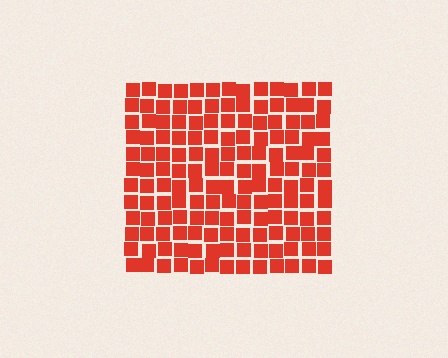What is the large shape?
The large shape is a square.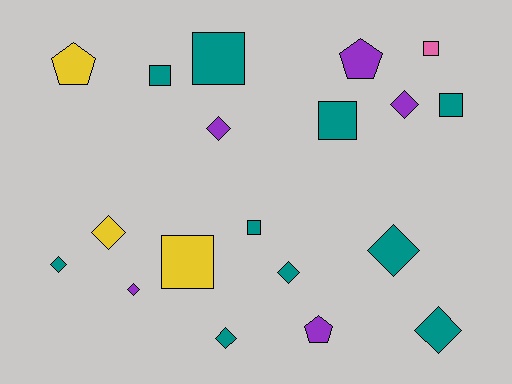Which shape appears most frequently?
Diamond, with 9 objects.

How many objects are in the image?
There are 19 objects.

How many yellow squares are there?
There is 1 yellow square.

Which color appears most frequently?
Teal, with 10 objects.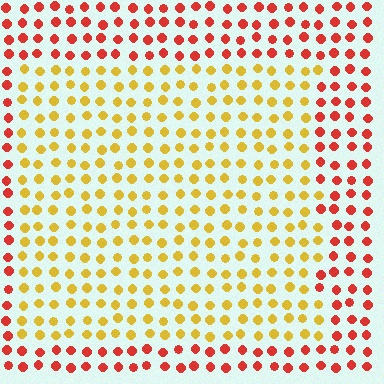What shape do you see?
I see a rectangle.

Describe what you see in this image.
The image is filled with small red elements in a uniform arrangement. A rectangle-shaped region is visible where the elements are tinted to a slightly different hue, forming a subtle color boundary.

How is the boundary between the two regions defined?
The boundary is defined purely by a slight shift in hue (about 47 degrees). Spacing, size, and orientation are identical on both sides.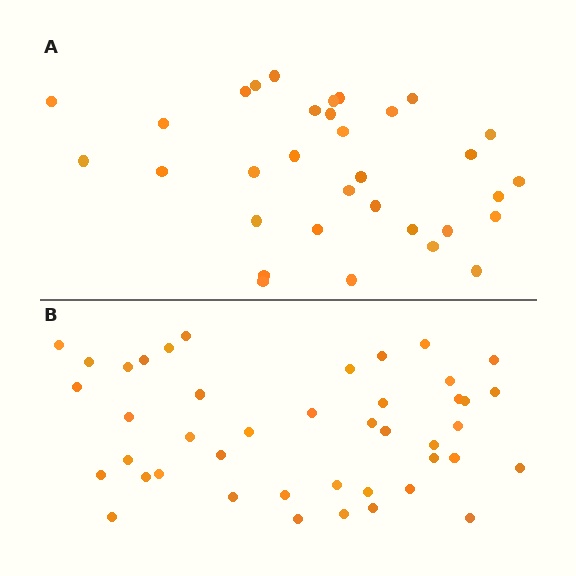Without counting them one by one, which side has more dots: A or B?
Region B (the bottom region) has more dots.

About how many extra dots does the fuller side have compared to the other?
Region B has roughly 10 or so more dots than region A.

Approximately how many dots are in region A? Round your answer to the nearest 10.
About 30 dots. (The exact count is 33, which rounds to 30.)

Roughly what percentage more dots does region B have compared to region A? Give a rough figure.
About 30% more.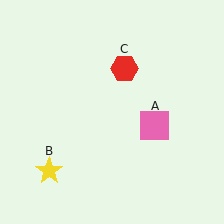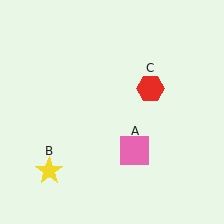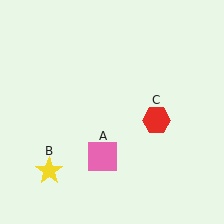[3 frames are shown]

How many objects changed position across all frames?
2 objects changed position: pink square (object A), red hexagon (object C).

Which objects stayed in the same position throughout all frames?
Yellow star (object B) remained stationary.